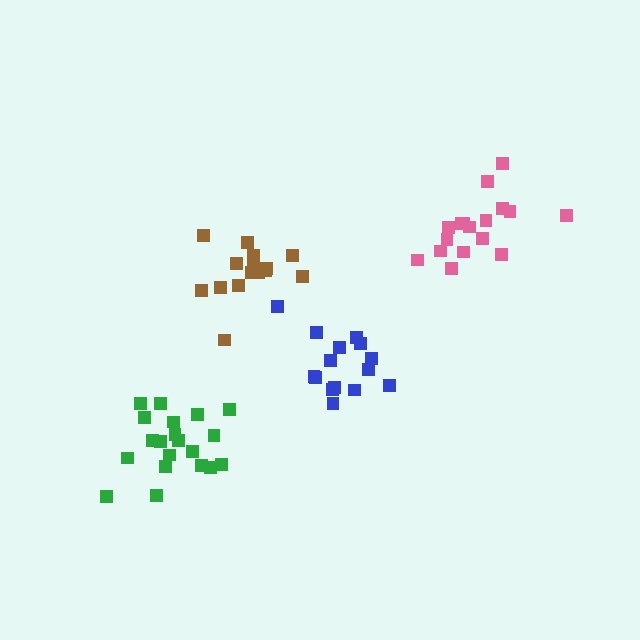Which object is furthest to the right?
The pink cluster is rightmost.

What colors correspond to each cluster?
The clusters are colored: brown, blue, green, pink.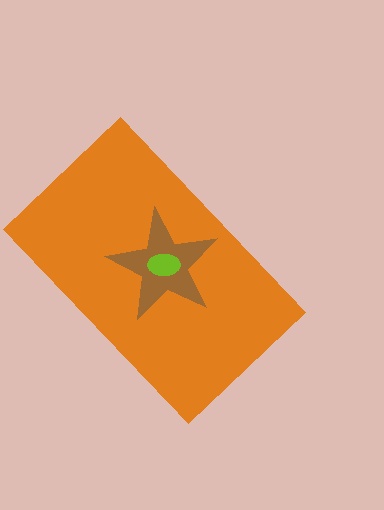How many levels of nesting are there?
3.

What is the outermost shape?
The orange rectangle.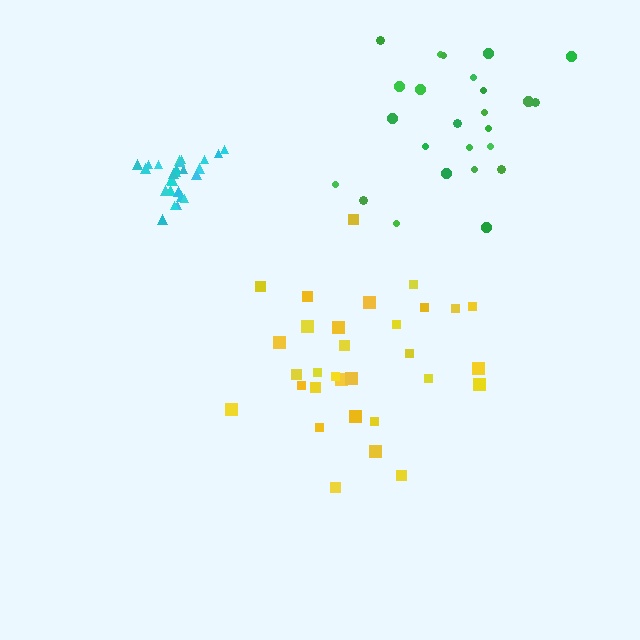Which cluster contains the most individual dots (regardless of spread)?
Yellow (31).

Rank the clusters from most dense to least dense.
cyan, green, yellow.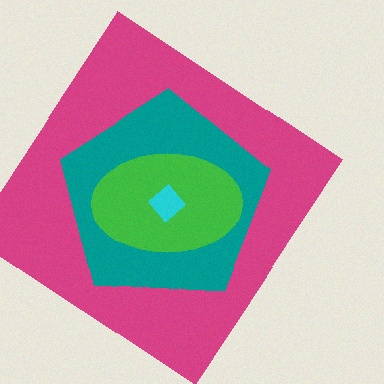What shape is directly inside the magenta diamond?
The teal pentagon.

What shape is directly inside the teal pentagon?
The green ellipse.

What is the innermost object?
The cyan diamond.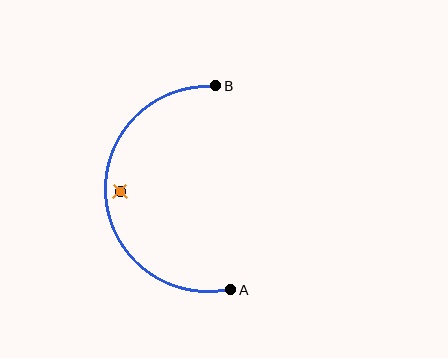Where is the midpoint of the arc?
The arc midpoint is the point on the curve farthest from the straight line joining A and B. It sits to the left of that line.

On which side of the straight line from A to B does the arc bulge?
The arc bulges to the left of the straight line connecting A and B.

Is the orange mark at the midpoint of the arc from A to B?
No — the orange mark does not lie on the arc at all. It sits slightly inside the curve.